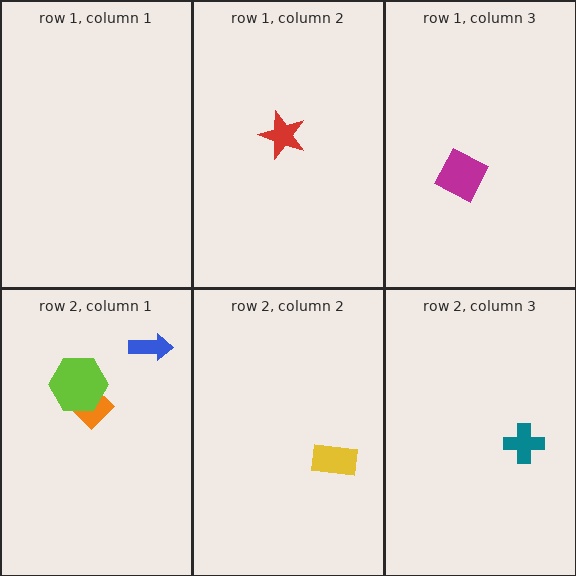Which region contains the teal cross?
The row 2, column 3 region.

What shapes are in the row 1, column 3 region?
The magenta square.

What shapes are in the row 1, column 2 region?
The red star.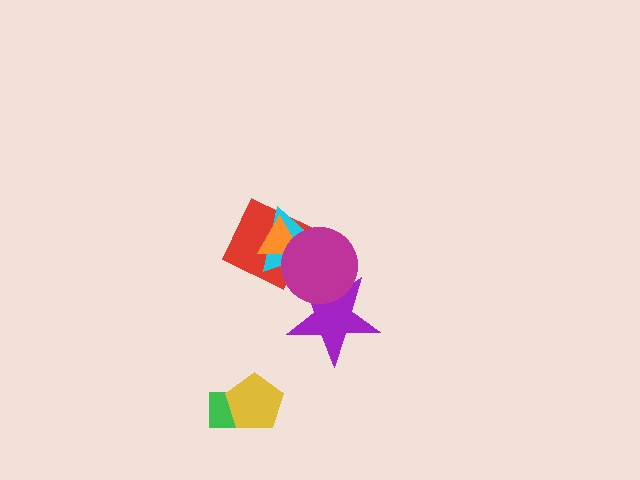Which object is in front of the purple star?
The magenta circle is in front of the purple star.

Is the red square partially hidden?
Yes, it is partially covered by another shape.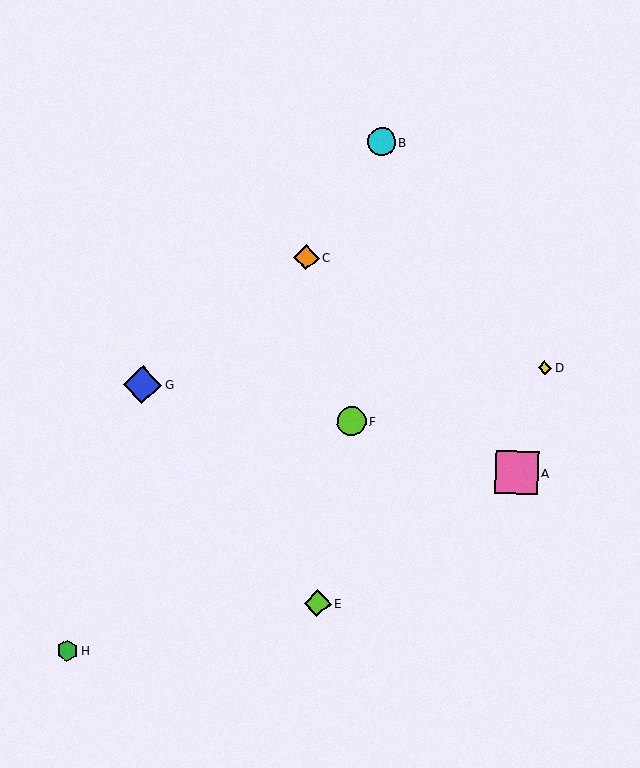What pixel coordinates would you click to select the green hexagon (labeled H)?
Click at (67, 651) to select the green hexagon H.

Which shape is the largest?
The pink square (labeled A) is the largest.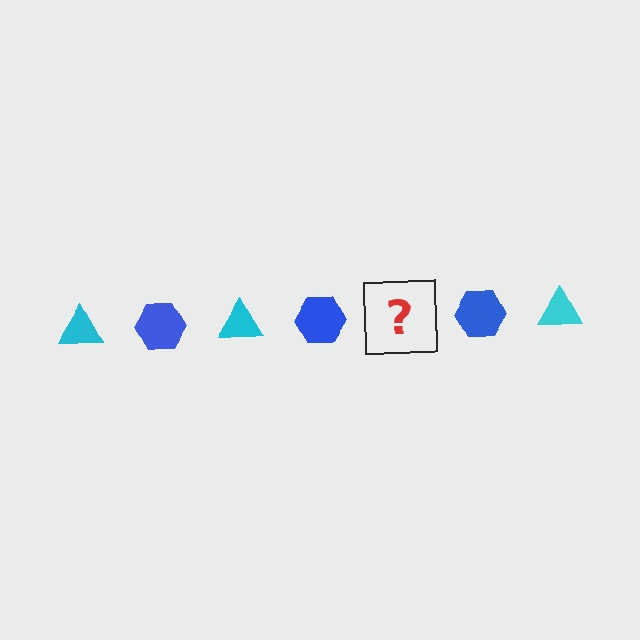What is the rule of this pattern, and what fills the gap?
The rule is that the pattern alternates between cyan triangle and blue hexagon. The gap should be filled with a cyan triangle.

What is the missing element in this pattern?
The missing element is a cyan triangle.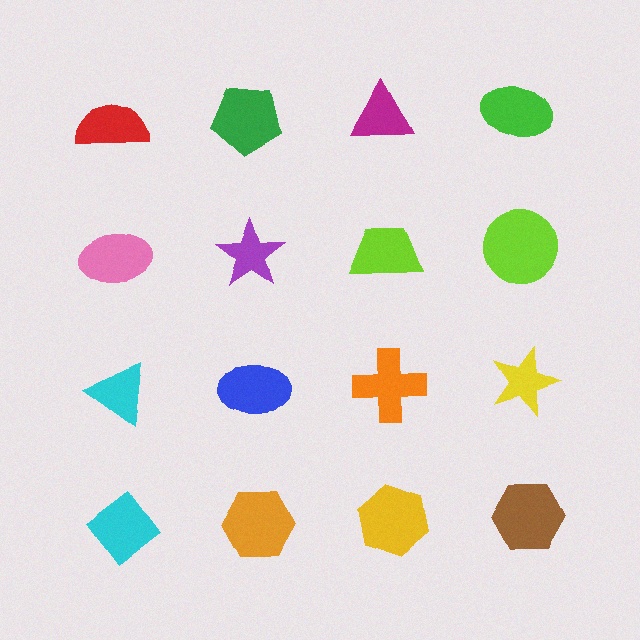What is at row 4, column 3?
A yellow hexagon.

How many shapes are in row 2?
4 shapes.